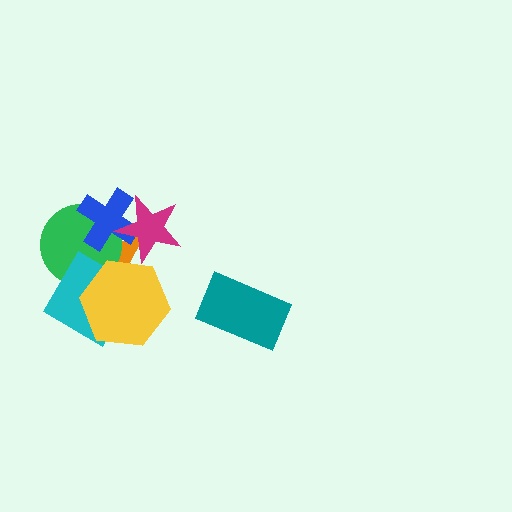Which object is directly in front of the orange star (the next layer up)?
The green circle is directly in front of the orange star.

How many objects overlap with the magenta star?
2 objects overlap with the magenta star.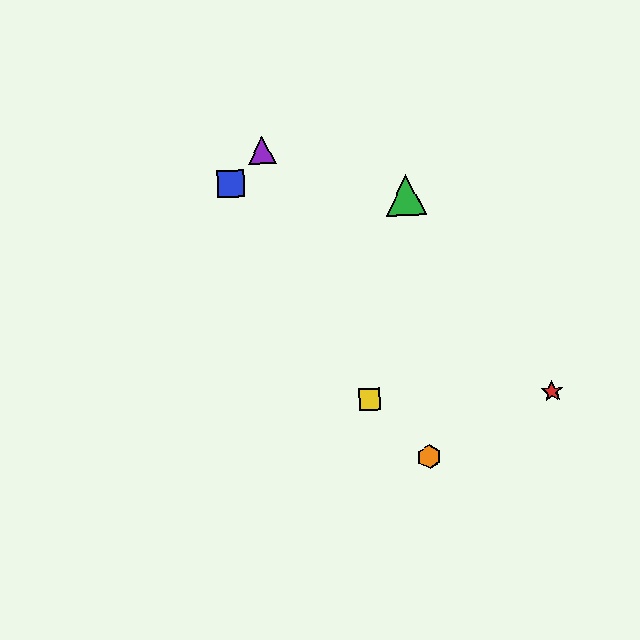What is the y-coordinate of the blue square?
The blue square is at y≈184.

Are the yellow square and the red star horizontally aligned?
Yes, both are at y≈399.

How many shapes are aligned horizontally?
2 shapes (the red star, the yellow square) are aligned horizontally.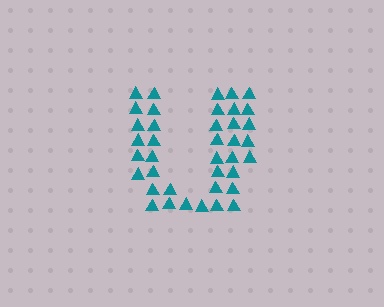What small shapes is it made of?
It is made of small triangles.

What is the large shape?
The large shape is the letter U.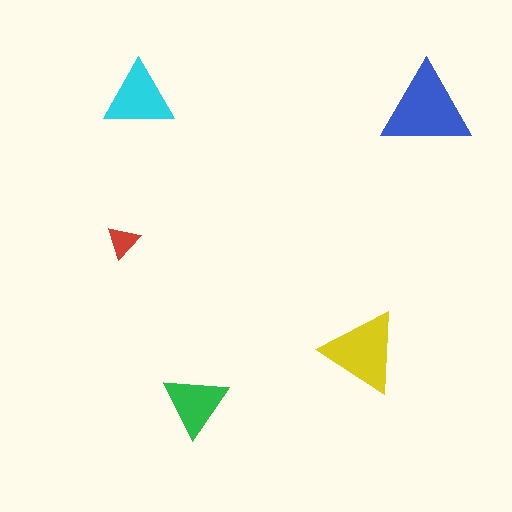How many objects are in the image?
There are 5 objects in the image.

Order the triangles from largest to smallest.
the blue one, the yellow one, the cyan one, the green one, the red one.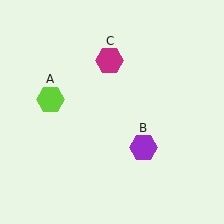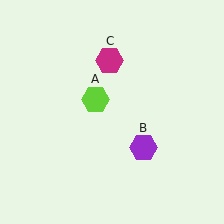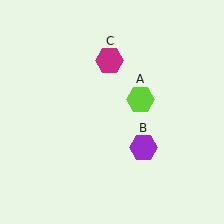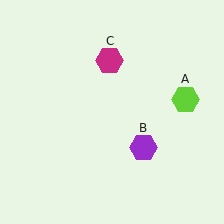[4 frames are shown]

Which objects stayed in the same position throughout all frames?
Purple hexagon (object B) and magenta hexagon (object C) remained stationary.